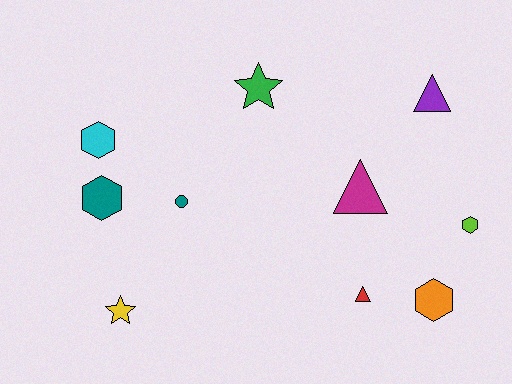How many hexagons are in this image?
There are 4 hexagons.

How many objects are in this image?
There are 10 objects.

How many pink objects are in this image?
There are no pink objects.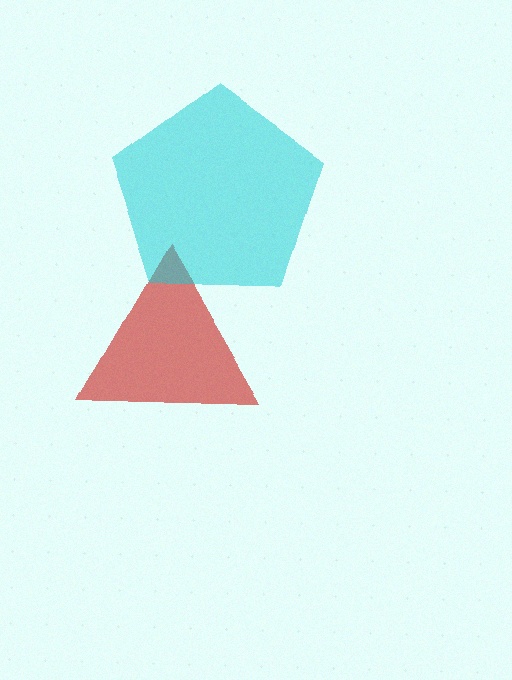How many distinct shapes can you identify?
There are 2 distinct shapes: a red triangle, a cyan pentagon.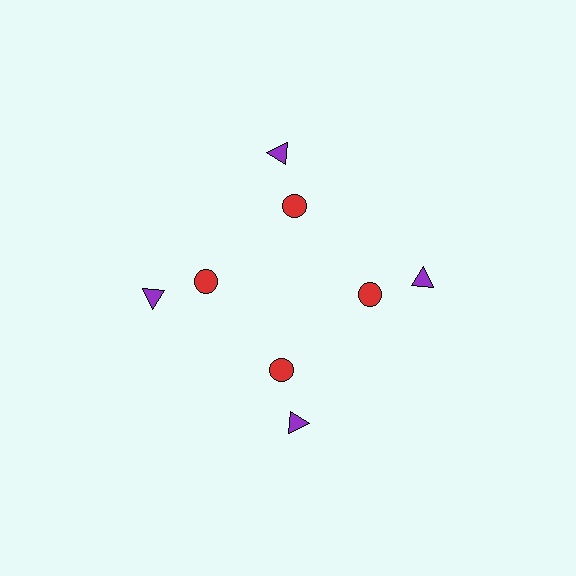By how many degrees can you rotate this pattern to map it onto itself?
The pattern maps onto itself every 90 degrees of rotation.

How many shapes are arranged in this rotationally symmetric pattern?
There are 8 shapes, arranged in 4 groups of 2.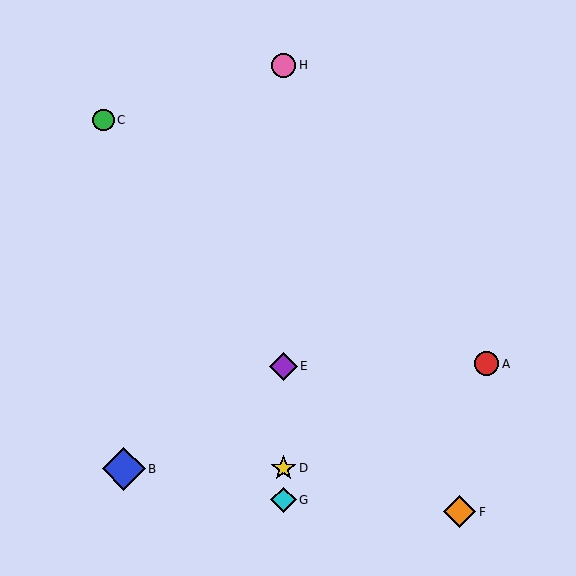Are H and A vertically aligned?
No, H is at x≈283 and A is at x≈487.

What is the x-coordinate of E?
Object E is at x≈283.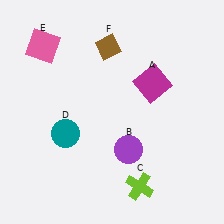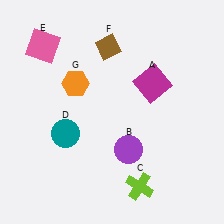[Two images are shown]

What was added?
An orange hexagon (G) was added in Image 2.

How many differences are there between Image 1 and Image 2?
There is 1 difference between the two images.